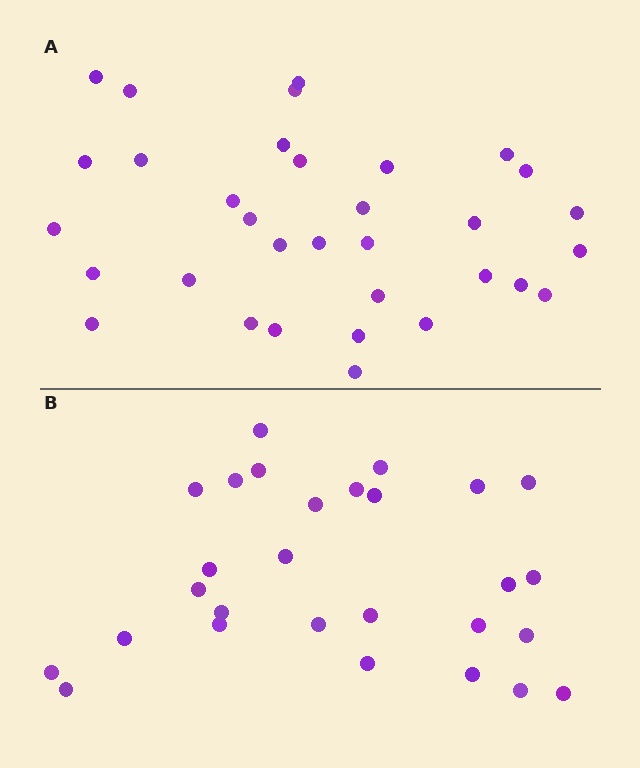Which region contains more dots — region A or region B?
Region A (the top region) has more dots.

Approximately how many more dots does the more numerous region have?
Region A has about 5 more dots than region B.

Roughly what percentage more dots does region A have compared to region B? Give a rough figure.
About 20% more.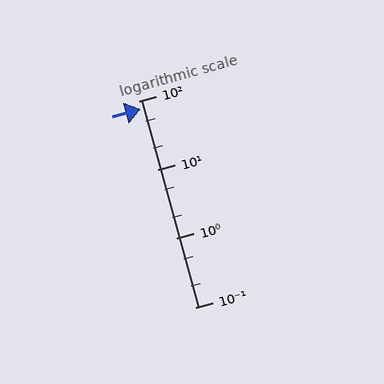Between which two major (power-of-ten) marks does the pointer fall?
The pointer is between 10 and 100.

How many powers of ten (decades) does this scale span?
The scale spans 3 decades, from 0.1 to 100.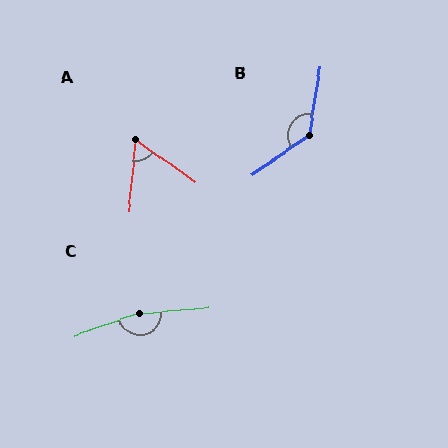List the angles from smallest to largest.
A (60°), B (134°), C (166°).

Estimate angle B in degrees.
Approximately 134 degrees.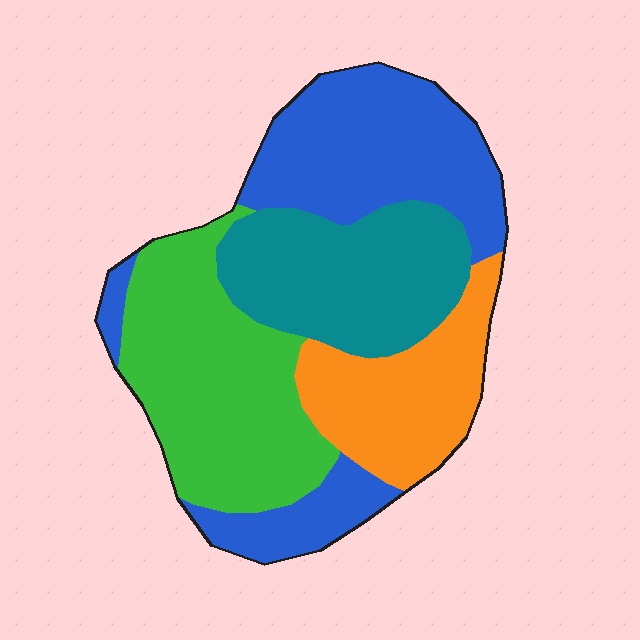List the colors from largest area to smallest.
From largest to smallest: blue, green, teal, orange.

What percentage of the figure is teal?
Teal covers about 20% of the figure.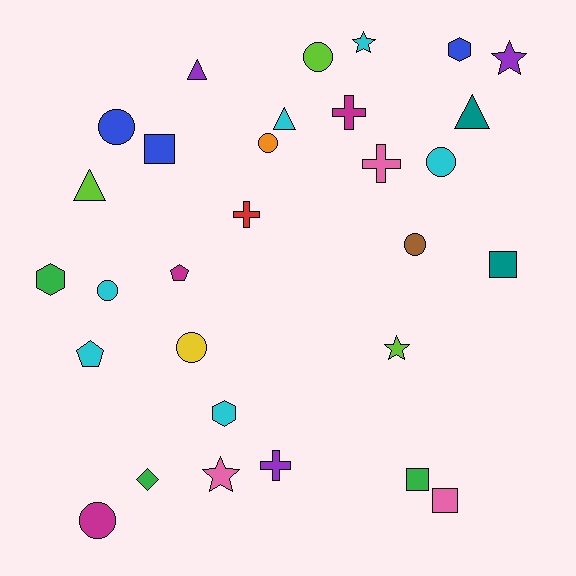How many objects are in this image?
There are 30 objects.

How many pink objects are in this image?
There are 3 pink objects.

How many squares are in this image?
There are 4 squares.